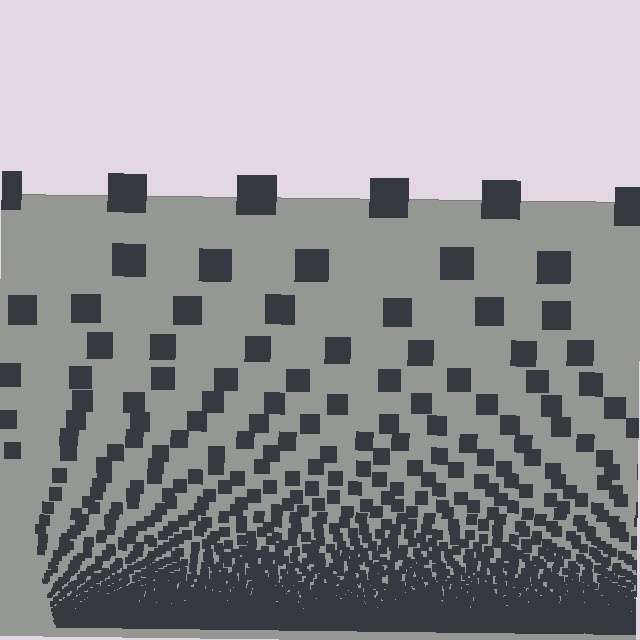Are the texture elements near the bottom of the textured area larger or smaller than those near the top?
Smaller. The gradient is inverted — elements near the bottom are smaller and denser.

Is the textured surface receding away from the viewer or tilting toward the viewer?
The surface appears to tilt toward the viewer. Texture elements get larger and sparser toward the top.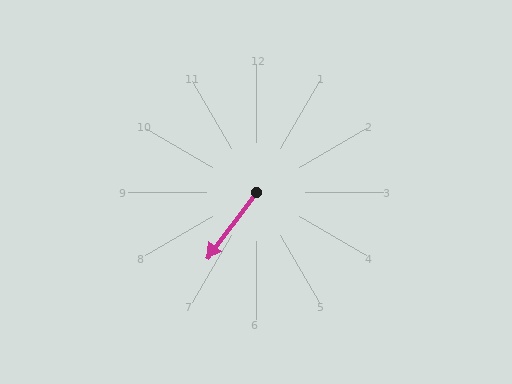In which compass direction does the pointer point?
Southwest.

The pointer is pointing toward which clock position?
Roughly 7 o'clock.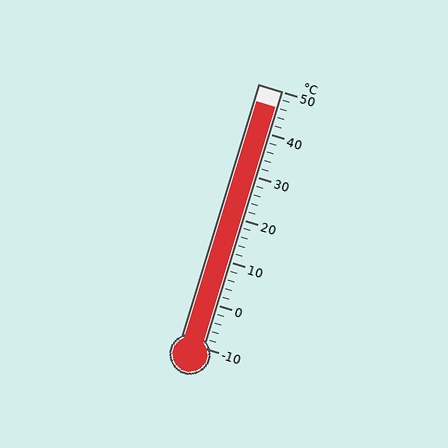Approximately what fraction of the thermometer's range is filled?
The thermometer is filled to approximately 95% of its range.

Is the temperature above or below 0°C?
The temperature is above 0°C.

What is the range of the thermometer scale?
The thermometer scale ranges from -10°C to 50°C.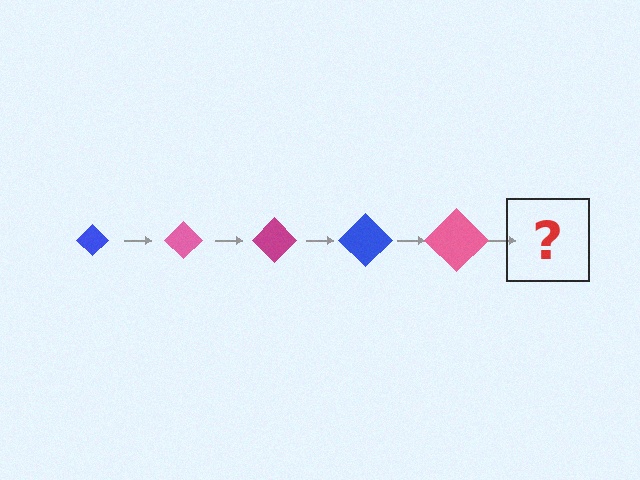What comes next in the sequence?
The next element should be a magenta diamond, larger than the previous one.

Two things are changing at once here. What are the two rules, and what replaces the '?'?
The two rules are that the diamond grows larger each step and the color cycles through blue, pink, and magenta. The '?' should be a magenta diamond, larger than the previous one.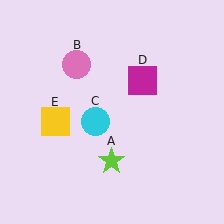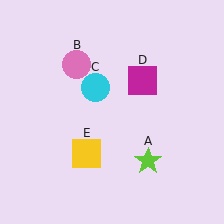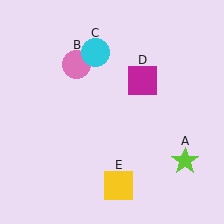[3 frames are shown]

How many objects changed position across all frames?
3 objects changed position: lime star (object A), cyan circle (object C), yellow square (object E).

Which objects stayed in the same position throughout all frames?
Pink circle (object B) and magenta square (object D) remained stationary.